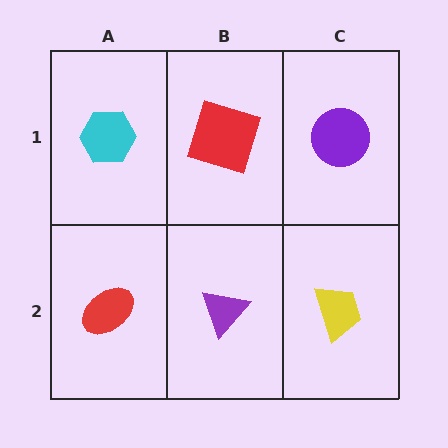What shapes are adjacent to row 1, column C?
A yellow trapezoid (row 2, column C), a red square (row 1, column B).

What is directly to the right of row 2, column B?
A yellow trapezoid.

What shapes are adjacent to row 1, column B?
A purple triangle (row 2, column B), a cyan hexagon (row 1, column A), a purple circle (row 1, column C).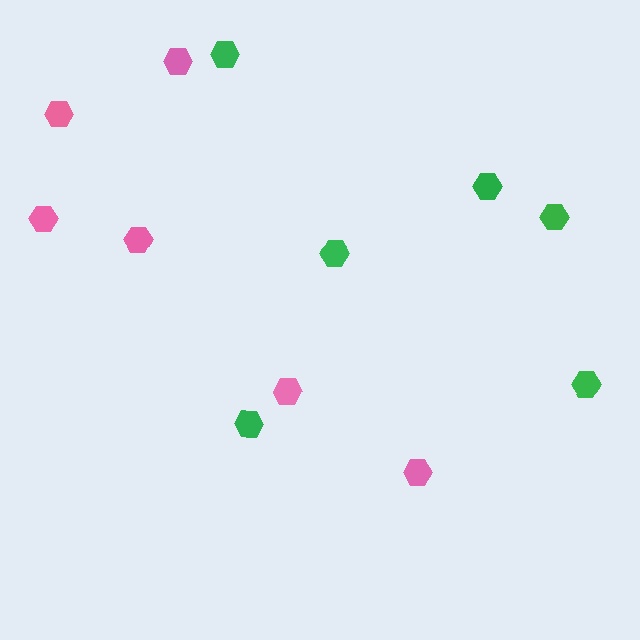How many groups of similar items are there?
There are 2 groups: one group of pink hexagons (6) and one group of green hexagons (6).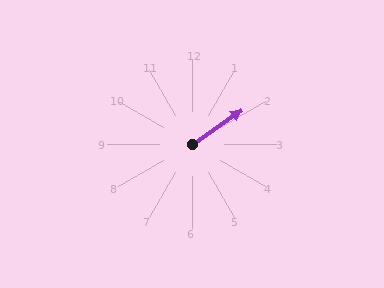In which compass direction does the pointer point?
Northeast.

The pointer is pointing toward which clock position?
Roughly 2 o'clock.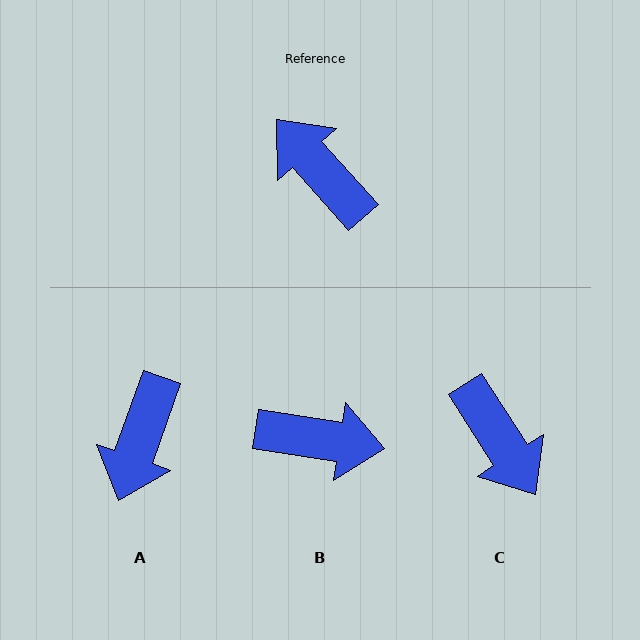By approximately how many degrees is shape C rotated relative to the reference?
Approximately 171 degrees counter-clockwise.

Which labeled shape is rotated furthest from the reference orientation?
C, about 171 degrees away.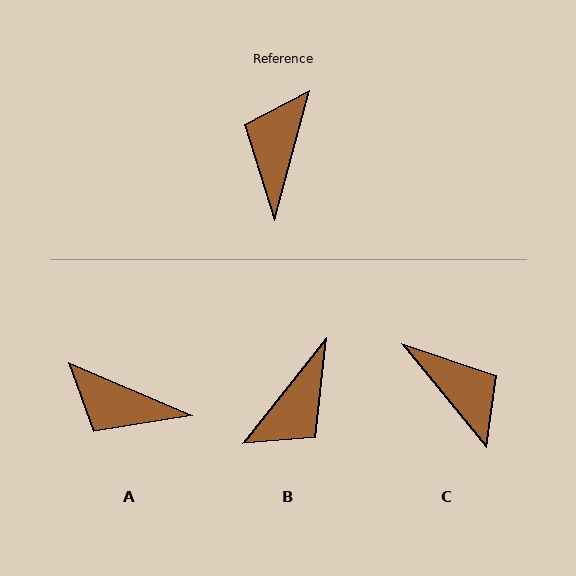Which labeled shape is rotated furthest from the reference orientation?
B, about 157 degrees away.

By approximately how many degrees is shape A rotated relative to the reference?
Approximately 82 degrees counter-clockwise.